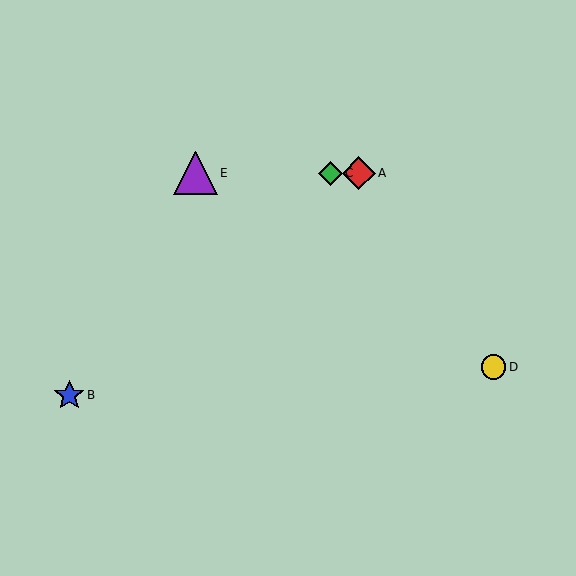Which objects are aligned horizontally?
Objects A, C, E are aligned horizontally.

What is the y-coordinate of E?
Object E is at y≈173.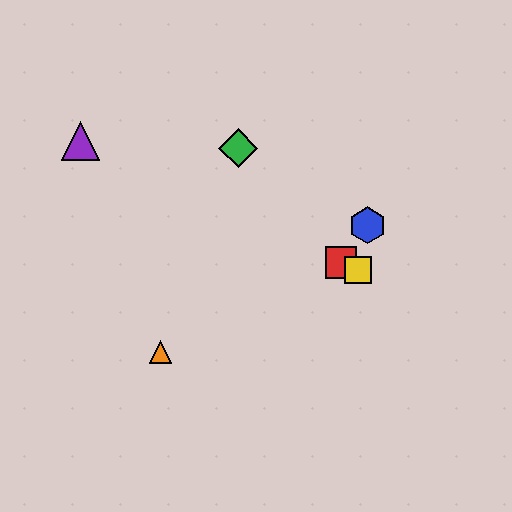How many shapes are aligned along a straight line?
3 shapes (the red square, the yellow square, the purple triangle) are aligned along a straight line.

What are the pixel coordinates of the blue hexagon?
The blue hexagon is at (367, 225).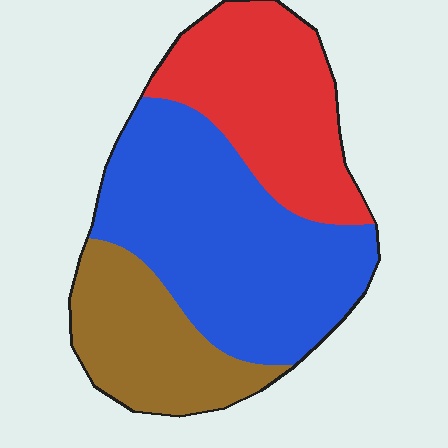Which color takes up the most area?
Blue, at roughly 45%.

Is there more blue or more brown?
Blue.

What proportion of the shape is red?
Red covers around 30% of the shape.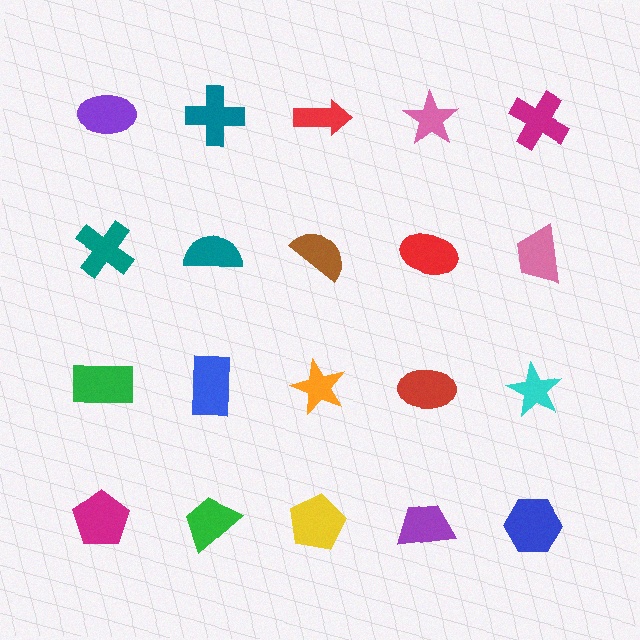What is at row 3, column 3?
An orange star.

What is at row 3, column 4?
A red ellipse.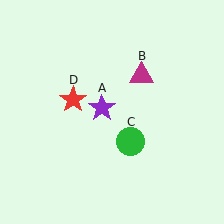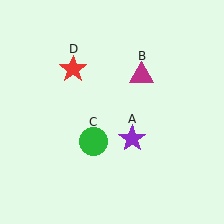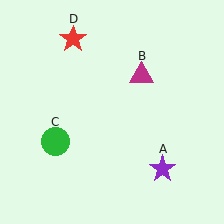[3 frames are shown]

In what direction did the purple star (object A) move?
The purple star (object A) moved down and to the right.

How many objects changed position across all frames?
3 objects changed position: purple star (object A), green circle (object C), red star (object D).